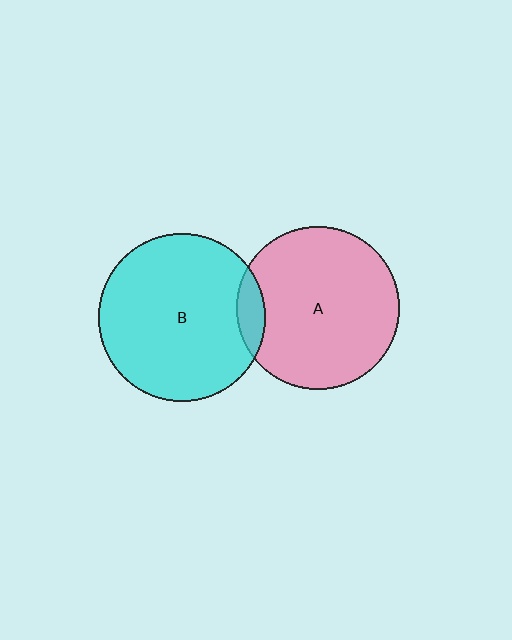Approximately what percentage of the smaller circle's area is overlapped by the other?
Approximately 10%.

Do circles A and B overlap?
Yes.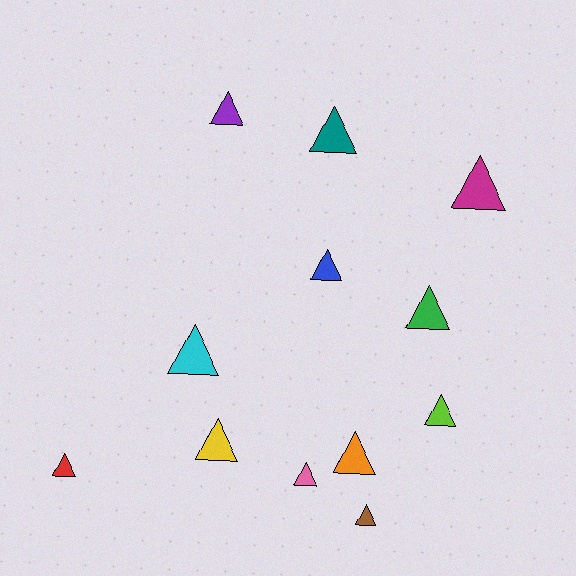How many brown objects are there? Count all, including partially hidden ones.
There is 1 brown object.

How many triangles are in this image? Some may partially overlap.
There are 12 triangles.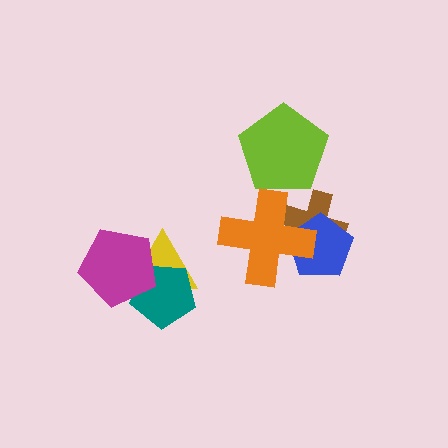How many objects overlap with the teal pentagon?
2 objects overlap with the teal pentagon.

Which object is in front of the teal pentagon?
The magenta pentagon is in front of the teal pentagon.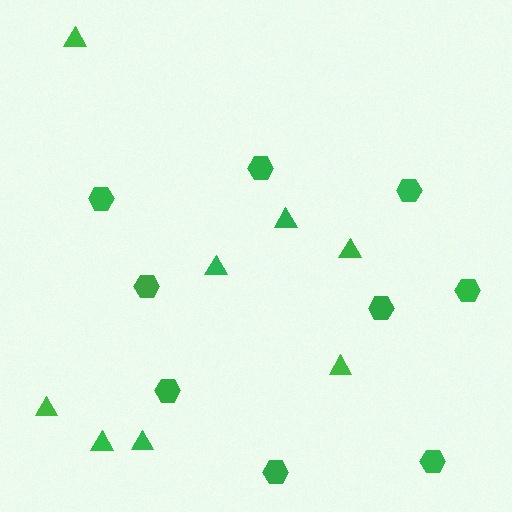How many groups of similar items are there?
There are 2 groups: one group of hexagons (9) and one group of triangles (8).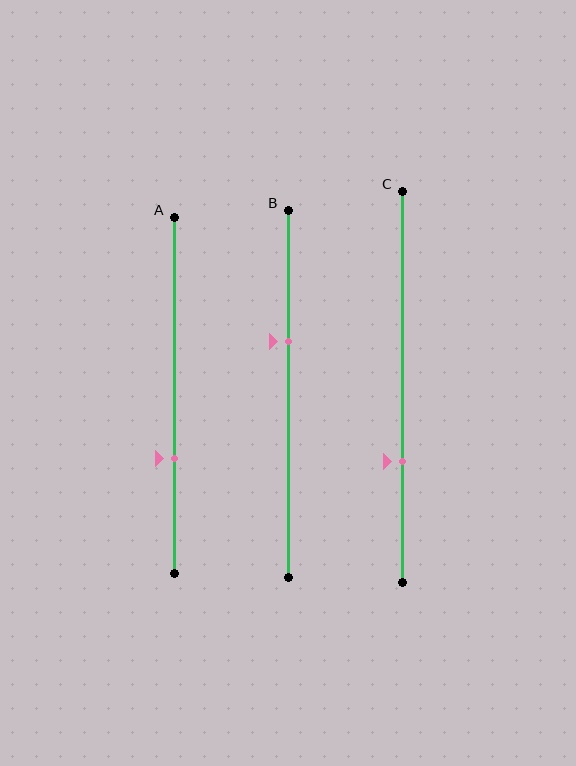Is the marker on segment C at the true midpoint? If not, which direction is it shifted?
No, the marker on segment C is shifted downward by about 19% of the segment length.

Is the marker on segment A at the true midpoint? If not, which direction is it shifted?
No, the marker on segment A is shifted downward by about 18% of the segment length.